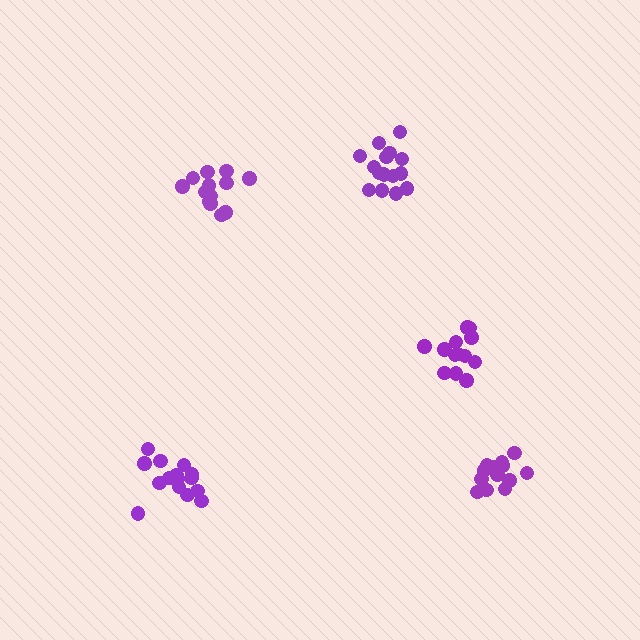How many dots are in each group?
Group 1: 15 dots, Group 2: 13 dots, Group 3: 13 dots, Group 4: 13 dots, Group 5: 16 dots (70 total).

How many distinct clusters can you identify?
There are 5 distinct clusters.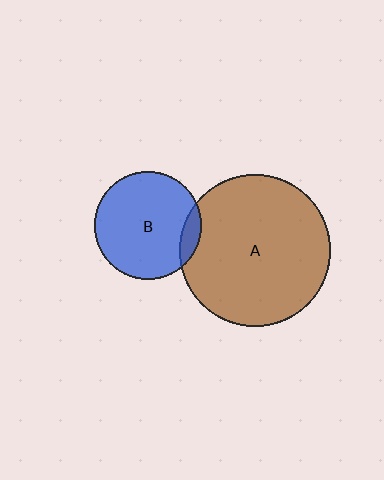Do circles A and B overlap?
Yes.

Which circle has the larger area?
Circle A (brown).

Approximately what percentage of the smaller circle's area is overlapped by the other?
Approximately 10%.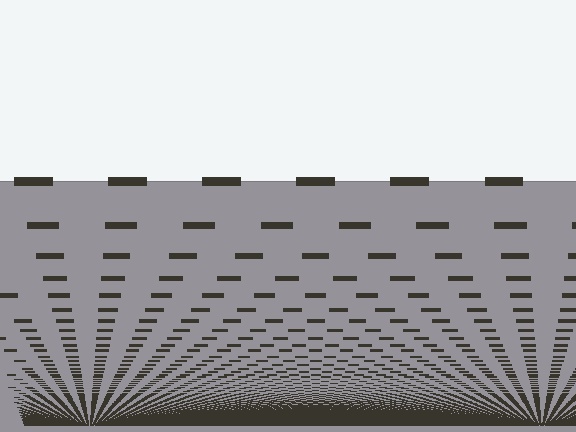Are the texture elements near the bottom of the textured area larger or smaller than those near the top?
Smaller. The gradient is inverted — elements near the bottom are smaller and denser.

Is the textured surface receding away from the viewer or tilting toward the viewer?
The surface appears to tilt toward the viewer. Texture elements get larger and sparser toward the top.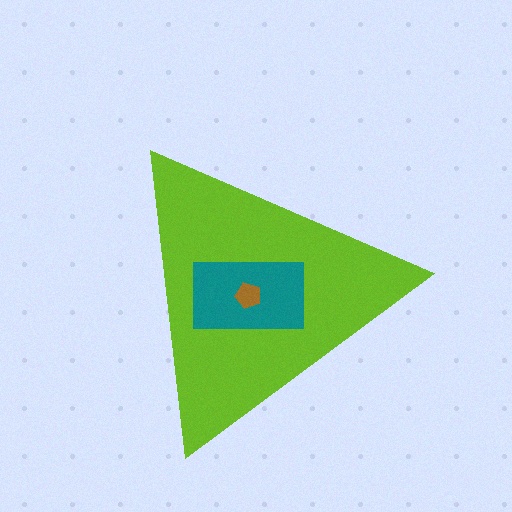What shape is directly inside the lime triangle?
The teal rectangle.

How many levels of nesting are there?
3.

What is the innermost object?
The brown pentagon.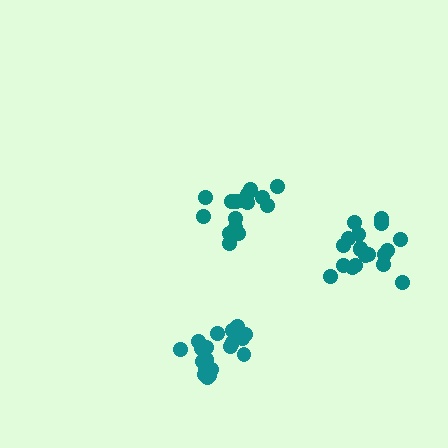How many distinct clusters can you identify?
There are 3 distinct clusters.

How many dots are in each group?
Group 1: 19 dots, Group 2: 16 dots, Group 3: 19 dots (54 total).